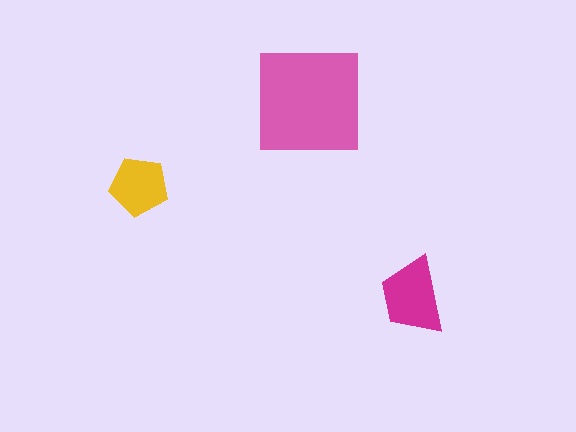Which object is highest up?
The pink square is topmost.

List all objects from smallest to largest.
The yellow pentagon, the magenta trapezoid, the pink square.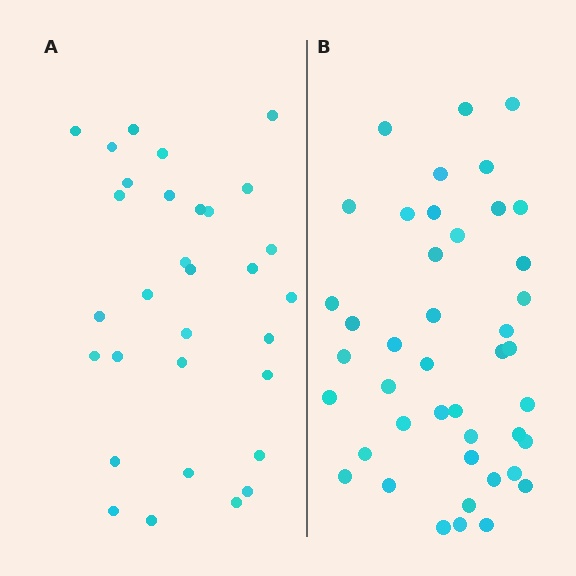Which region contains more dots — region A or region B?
Region B (the right region) has more dots.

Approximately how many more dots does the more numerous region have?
Region B has roughly 12 or so more dots than region A.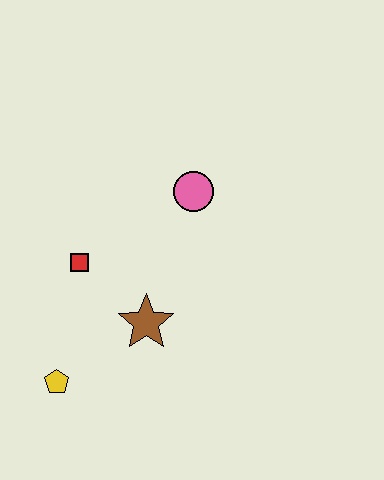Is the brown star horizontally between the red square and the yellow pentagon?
No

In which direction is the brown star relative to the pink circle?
The brown star is below the pink circle.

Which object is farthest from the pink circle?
The yellow pentagon is farthest from the pink circle.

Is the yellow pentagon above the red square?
No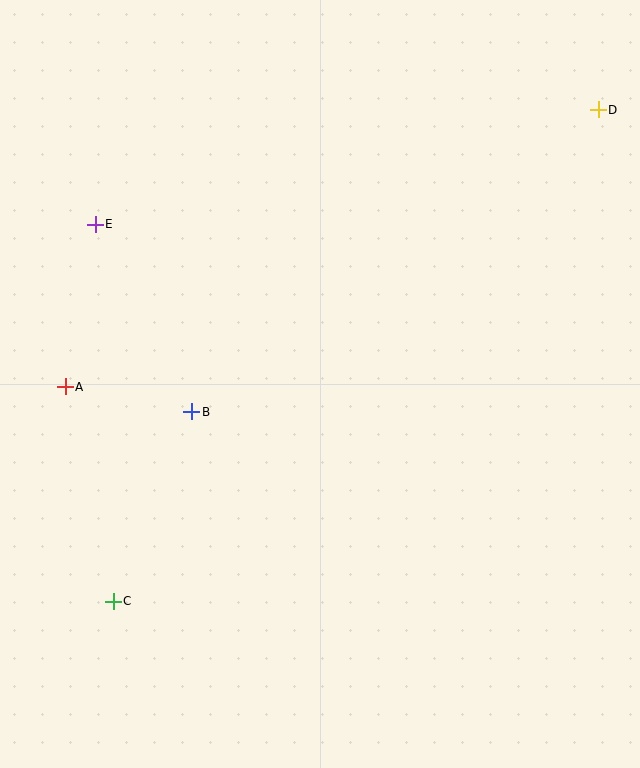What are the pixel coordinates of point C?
Point C is at (113, 601).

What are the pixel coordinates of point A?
Point A is at (65, 387).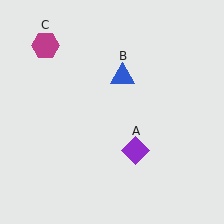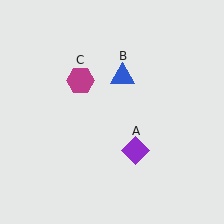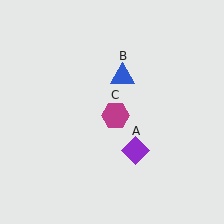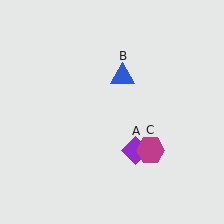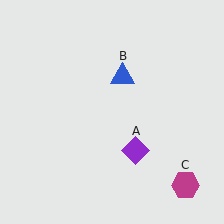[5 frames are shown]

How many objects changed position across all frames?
1 object changed position: magenta hexagon (object C).